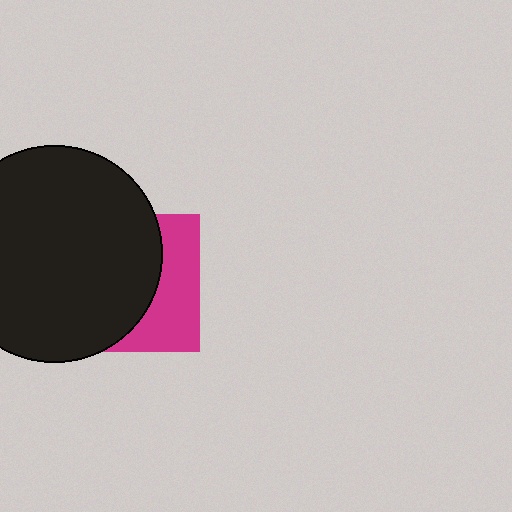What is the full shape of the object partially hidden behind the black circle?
The partially hidden object is a magenta square.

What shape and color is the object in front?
The object in front is a black circle.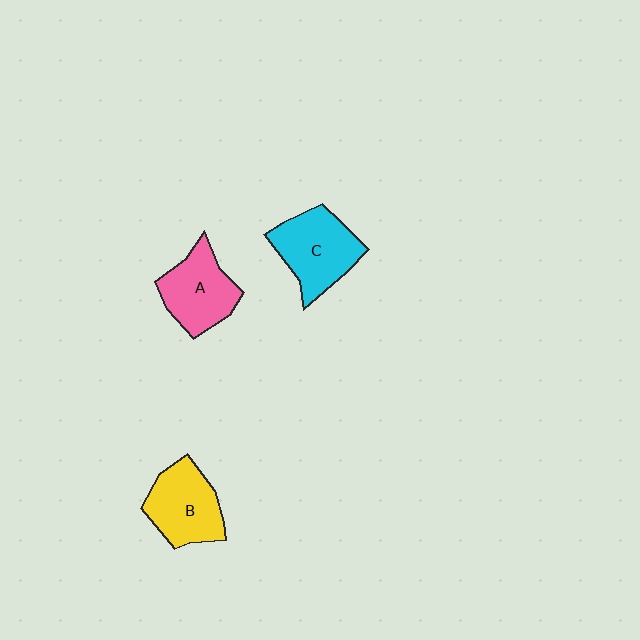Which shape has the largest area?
Shape C (cyan).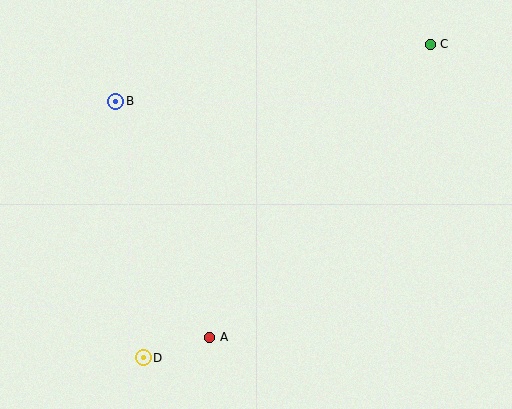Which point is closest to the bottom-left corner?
Point D is closest to the bottom-left corner.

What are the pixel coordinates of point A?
Point A is at (210, 337).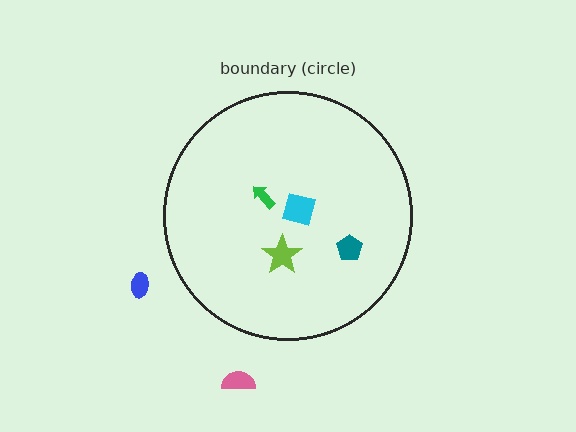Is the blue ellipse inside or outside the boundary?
Outside.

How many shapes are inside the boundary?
4 inside, 2 outside.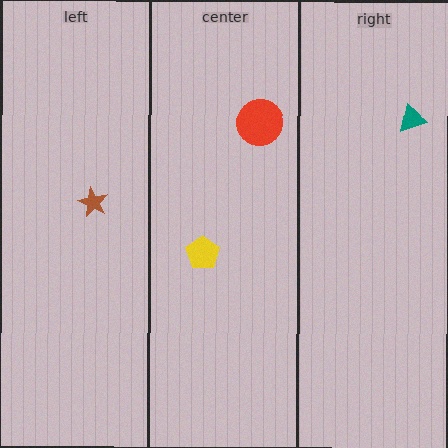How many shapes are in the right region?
1.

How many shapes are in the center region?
2.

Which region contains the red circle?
The center region.